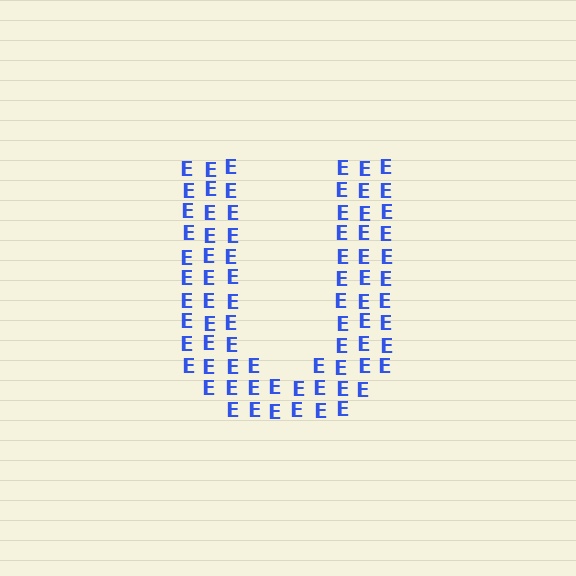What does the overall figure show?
The overall figure shows the letter U.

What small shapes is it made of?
It is made of small letter E's.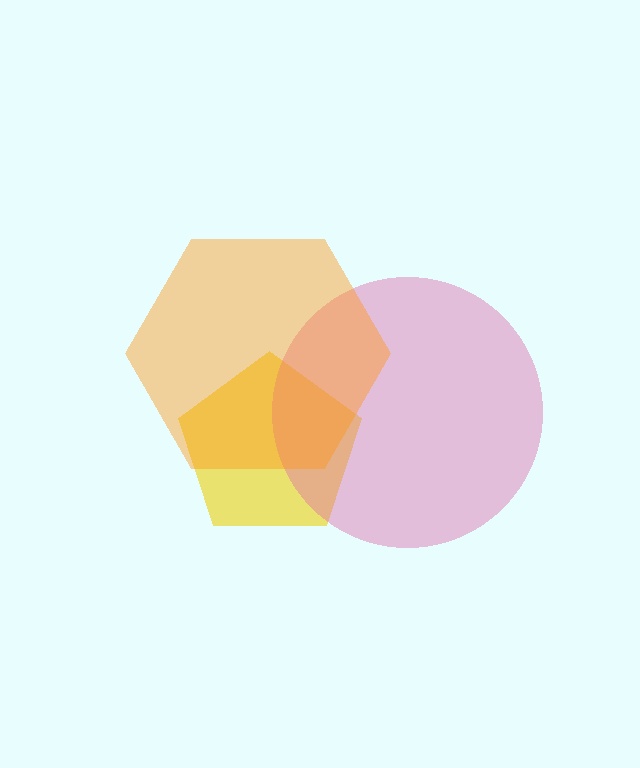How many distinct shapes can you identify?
There are 3 distinct shapes: a yellow pentagon, a pink circle, an orange hexagon.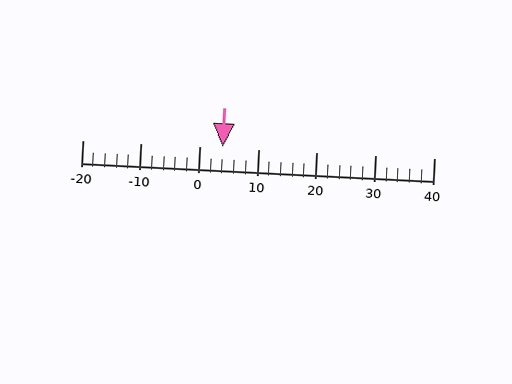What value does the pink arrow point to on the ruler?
The pink arrow points to approximately 4.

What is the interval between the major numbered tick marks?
The major tick marks are spaced 10 units apart.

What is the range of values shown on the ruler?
The ruler shows values from -20 to 40.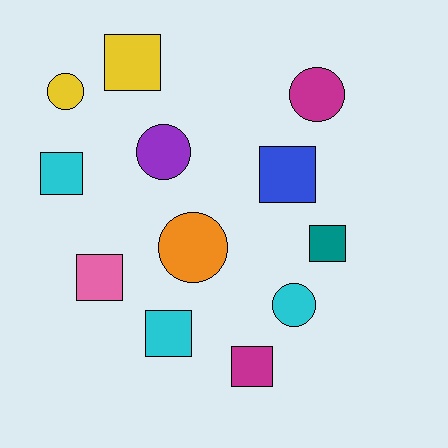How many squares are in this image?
There are 7 squares.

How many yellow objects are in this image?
There are 2 yellow objects.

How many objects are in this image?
There are 12 objects.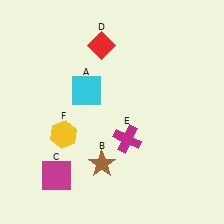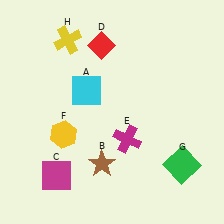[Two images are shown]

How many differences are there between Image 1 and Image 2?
There are 2 differences between the two images.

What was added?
A green square (G), a yellow cross (H) were added in Image 2.